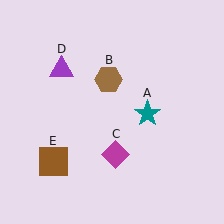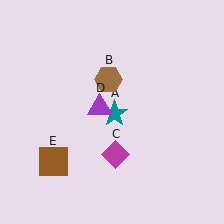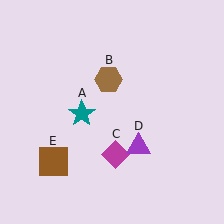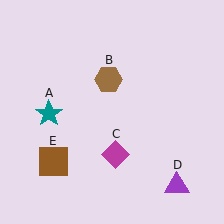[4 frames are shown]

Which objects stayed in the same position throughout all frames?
Brown hexagon (object B) and magenta diamond (object C) and brown square (object E) remained stationary.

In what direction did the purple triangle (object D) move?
The purple triangle (object D) moved down and to the right.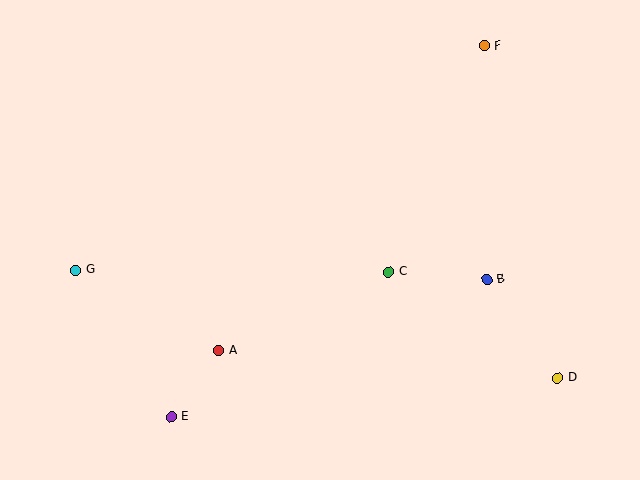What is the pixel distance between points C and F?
The distance between C and F is 246 pixels.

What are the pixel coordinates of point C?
Point C is at (389, 272).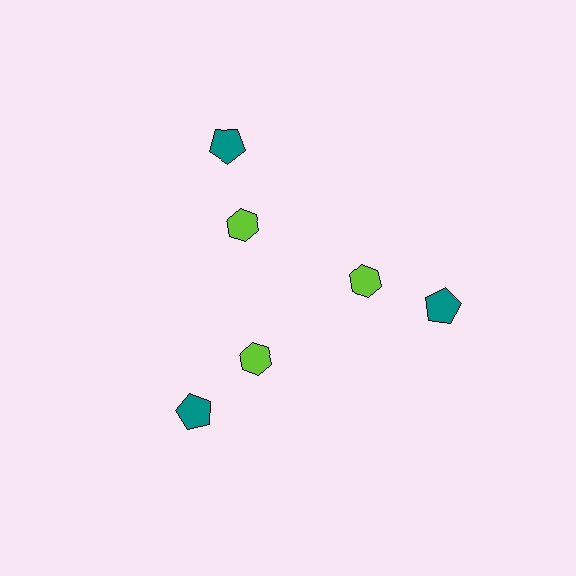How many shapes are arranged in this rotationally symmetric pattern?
There are 6 shapes, arranged in 3 groups of 2.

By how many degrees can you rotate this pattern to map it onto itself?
The pattern maps onto itself every 120 degrees of rotation.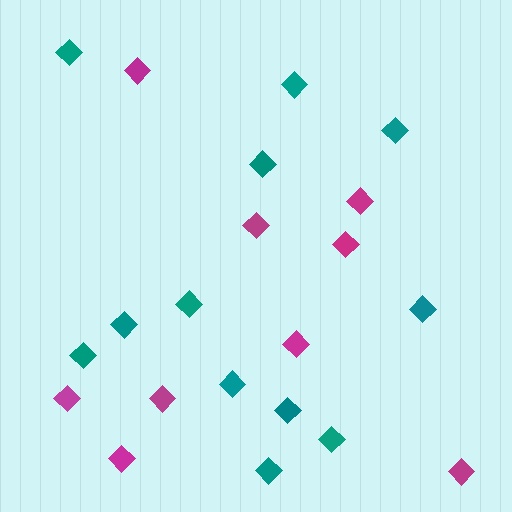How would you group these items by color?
There are 2 groups: one group of magenta diamonds (9) and one group of teal diamonds (12).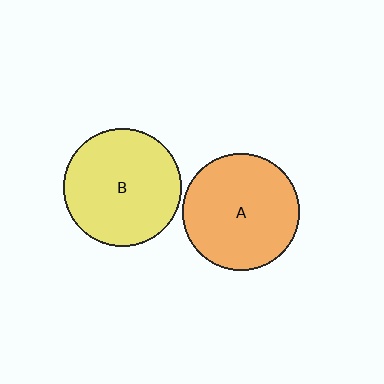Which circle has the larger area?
Circle B (yellow).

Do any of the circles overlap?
No, none of the circles overlap.